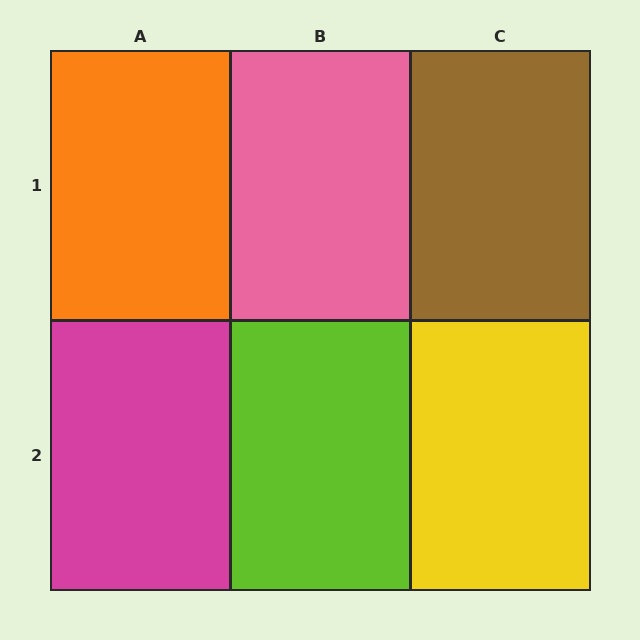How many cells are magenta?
1 cell is magenta.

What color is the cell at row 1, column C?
Brown.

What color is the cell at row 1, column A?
Orange.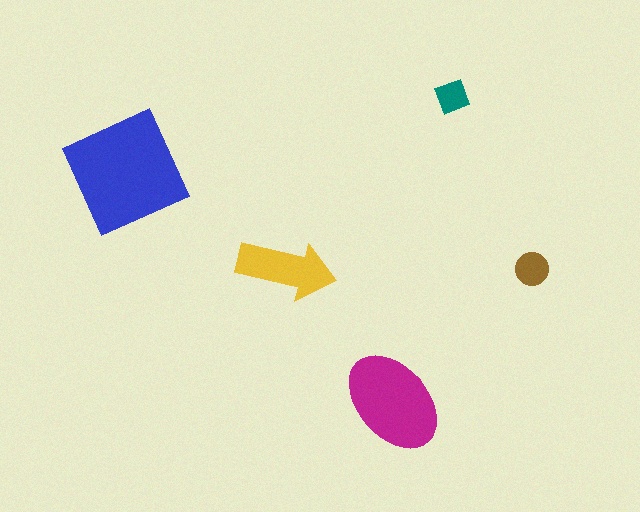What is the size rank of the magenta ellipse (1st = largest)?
2nd.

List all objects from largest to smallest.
The blue square, the magenta ellipse, the yellow arrow, the brown circle, the teal diamond.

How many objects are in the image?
There are 5 objects in the image.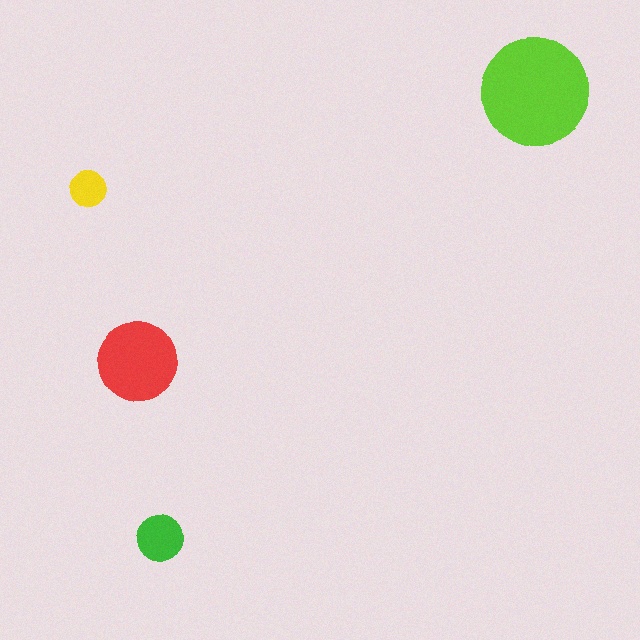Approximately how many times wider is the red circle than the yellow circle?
About 2 times wider.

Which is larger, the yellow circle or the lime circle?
The lime one.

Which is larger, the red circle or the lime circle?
The lime one.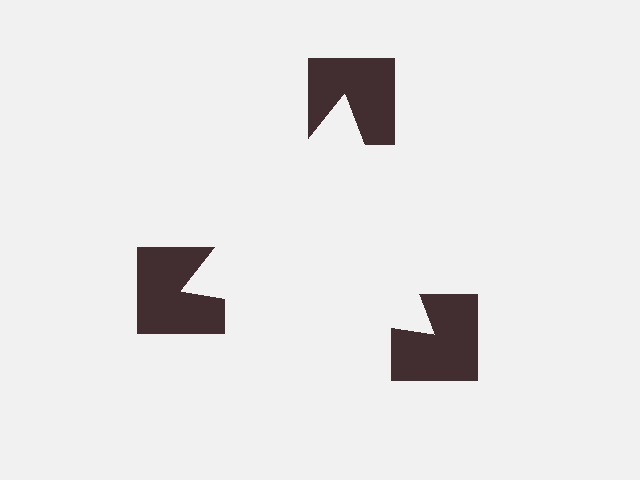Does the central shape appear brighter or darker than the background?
It typically appears slightly brighter than the background, even though no actual brightness change is drawn.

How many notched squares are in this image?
There are 3 — one at each vertex of the illusory triangle.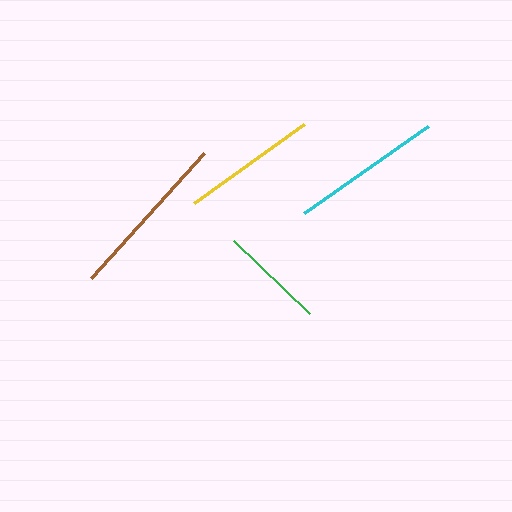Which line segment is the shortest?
The green line is the shortest at approximately 105 pixels.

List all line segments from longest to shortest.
From longest to shortest: brown, cyan, yellow, green.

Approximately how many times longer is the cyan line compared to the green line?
The cyan line is approximately 1.4 times the length of the green line.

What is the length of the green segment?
The green segment is approximately 105 pixels long.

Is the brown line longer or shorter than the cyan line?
The brown line is longer than the cyan line.